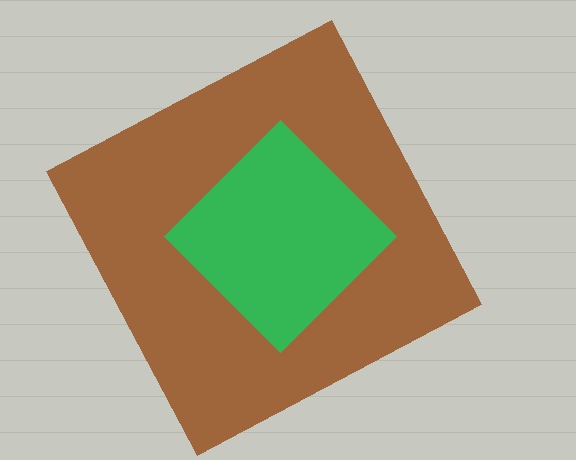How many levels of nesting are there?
2.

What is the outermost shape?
The brown square.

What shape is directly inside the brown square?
The green diamond.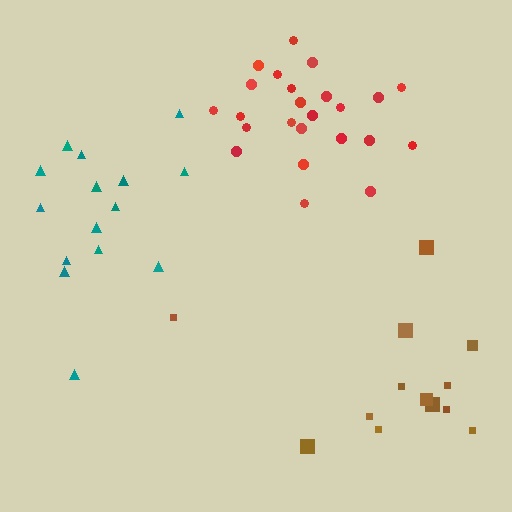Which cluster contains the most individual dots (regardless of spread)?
Red (24).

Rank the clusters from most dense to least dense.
red, teal, brown.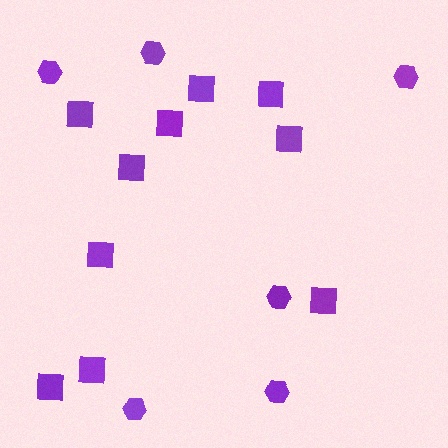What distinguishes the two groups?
There are 2 groups: one group of squares (10) and one group of hexagons (6).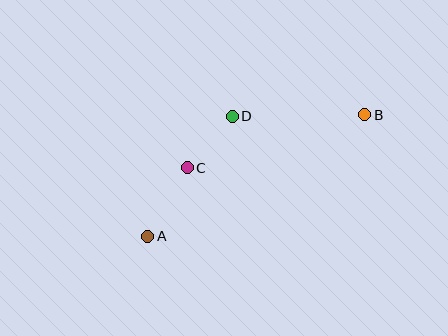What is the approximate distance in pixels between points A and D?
The distance between A and D is approximately 146 pixels.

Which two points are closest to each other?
Points C and D are closest to each other.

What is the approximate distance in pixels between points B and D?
The distance between B and D is approximately 133 pixels.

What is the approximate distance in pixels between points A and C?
The distance between A and C is approximately 79 pixels.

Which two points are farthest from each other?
Points A and B are farthest from each other.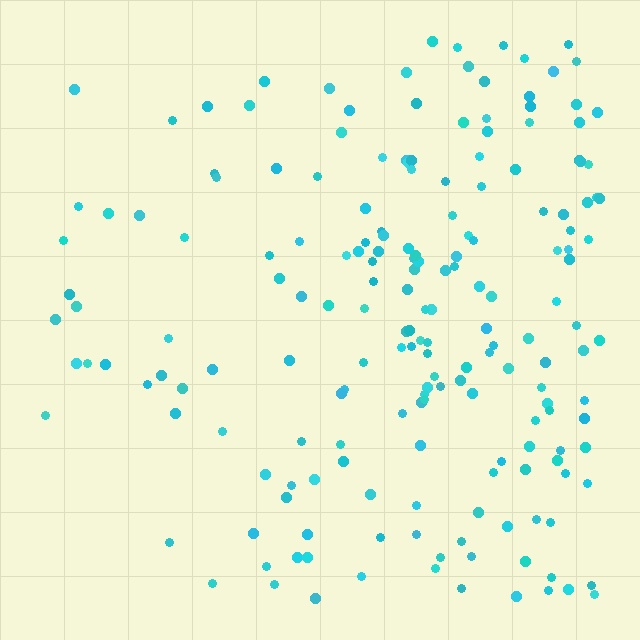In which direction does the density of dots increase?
From left to right, with the right side densest.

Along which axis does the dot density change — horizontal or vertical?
Horizontal.